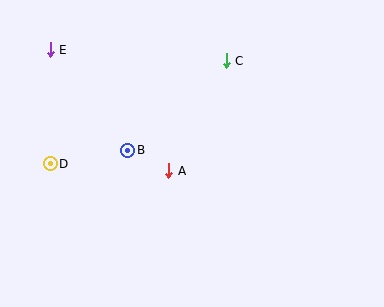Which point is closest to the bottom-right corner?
Point A is closest to the bottom-right corner.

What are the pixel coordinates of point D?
Point D is at (50, 164).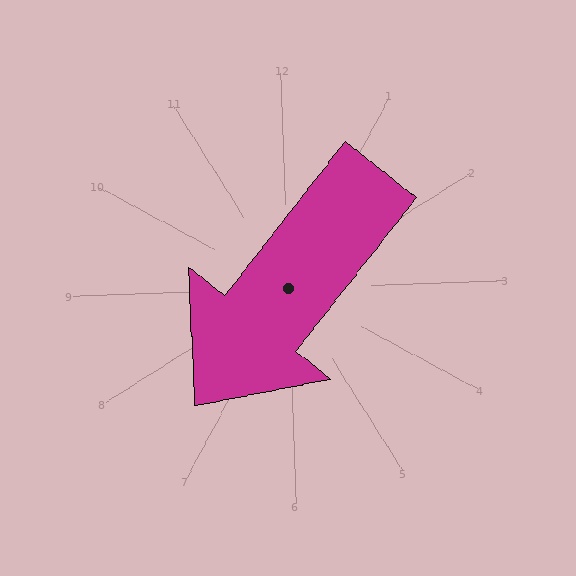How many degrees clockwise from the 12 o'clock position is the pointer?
Approximately 220 degrees.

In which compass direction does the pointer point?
Southwest.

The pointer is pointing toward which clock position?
Roughly 7 o'clock.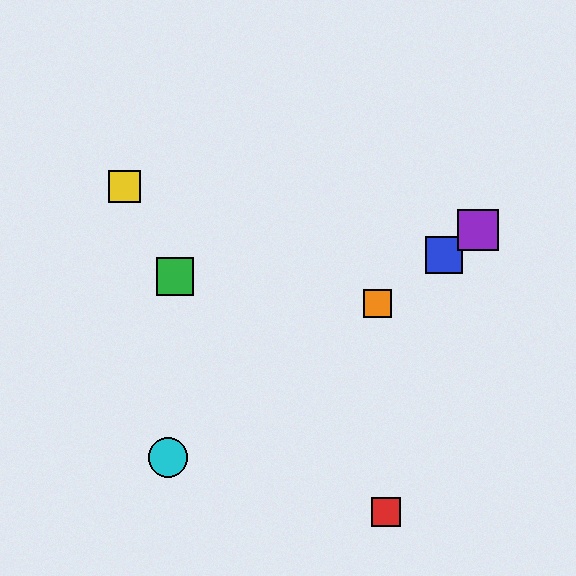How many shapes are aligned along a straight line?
4 shapes (the blue square, the purple square, the orange square, the cyan circle) are aligned along a straight line.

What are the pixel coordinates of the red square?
The red square is at (386, 512).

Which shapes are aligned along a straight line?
The blue square, the purple square, the orange square, the cyan circle are aligned along a straight line.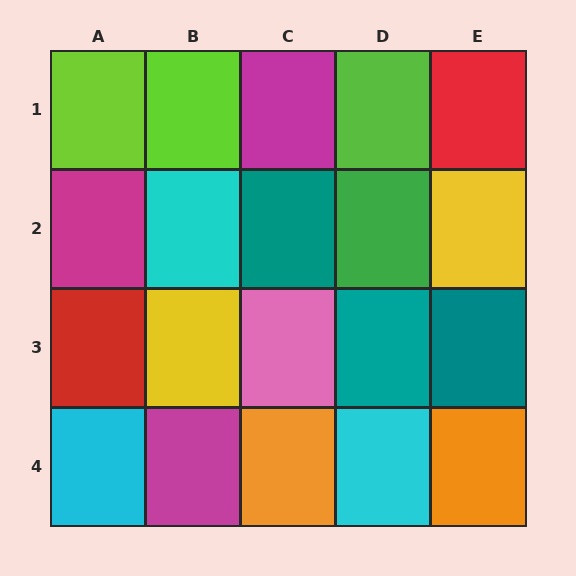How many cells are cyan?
3 cells are cyan.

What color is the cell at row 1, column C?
Magenta.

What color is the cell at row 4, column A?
Cyan.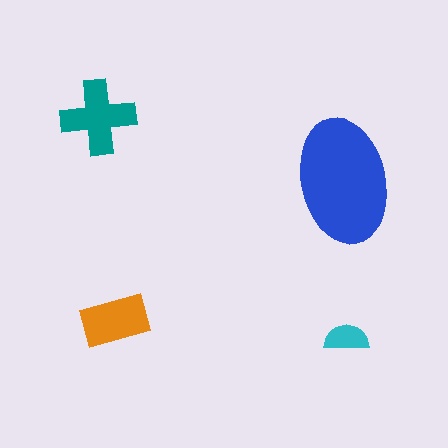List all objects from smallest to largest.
The cyan semicircle, the orange rectangle, the teal cross, the blue ellipse.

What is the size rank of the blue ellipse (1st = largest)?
1st.